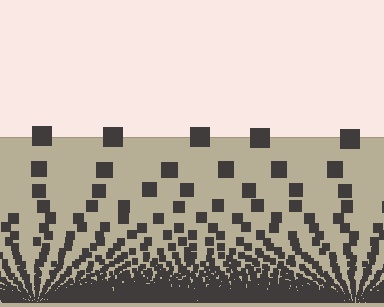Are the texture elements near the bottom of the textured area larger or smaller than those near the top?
Smaller. The gradient is inverted — elements near the bottom are smaller and denser.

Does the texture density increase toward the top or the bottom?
Density increases toward the bottom.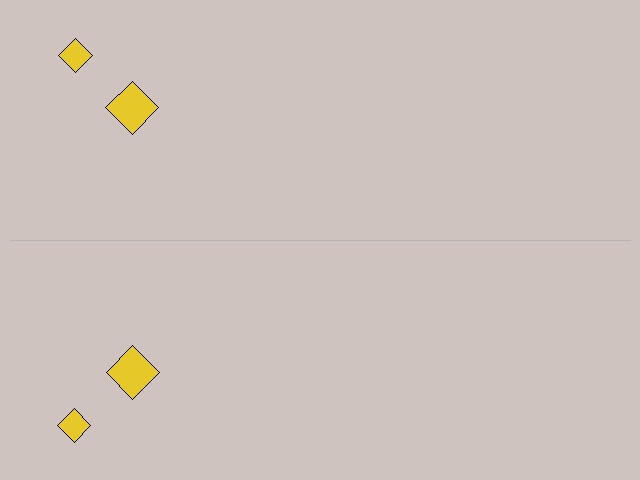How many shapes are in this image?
There are 4 shapes in this image.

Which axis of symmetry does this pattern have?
The pattern has a horizontal axis of symmetry running through the center of the image.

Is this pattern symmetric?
Yes, this pattern has bilateral (reflection) symmetry.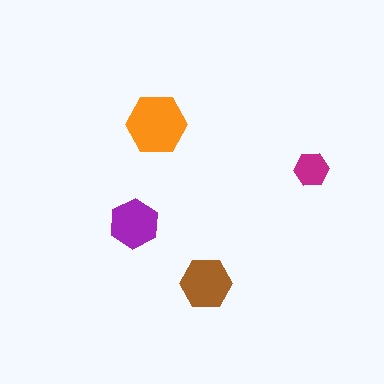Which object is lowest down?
The brown hexagon is bottommost.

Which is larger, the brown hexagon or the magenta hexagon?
The brown one.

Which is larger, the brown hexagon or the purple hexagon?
The brown one.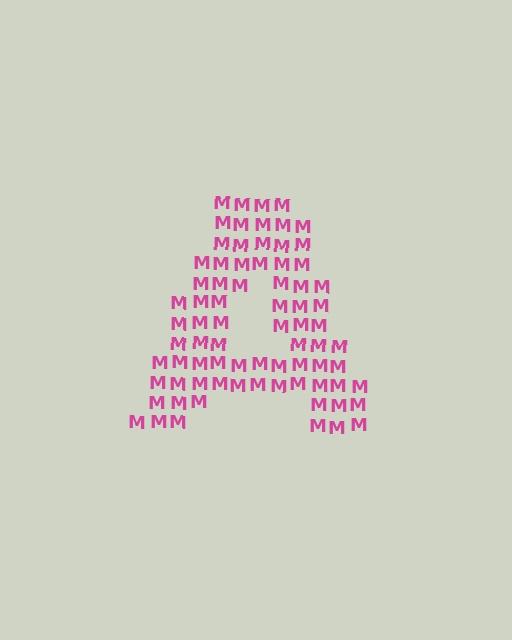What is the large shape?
The large shape is the letter A.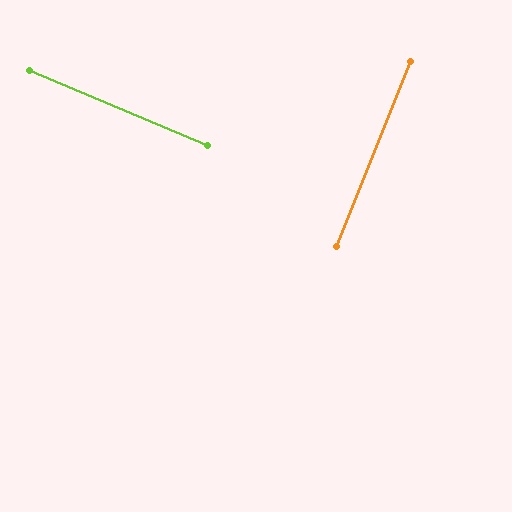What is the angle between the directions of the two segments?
Approximately 89 degrees.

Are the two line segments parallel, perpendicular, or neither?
Perpendicular — they meet at approximately 89°.